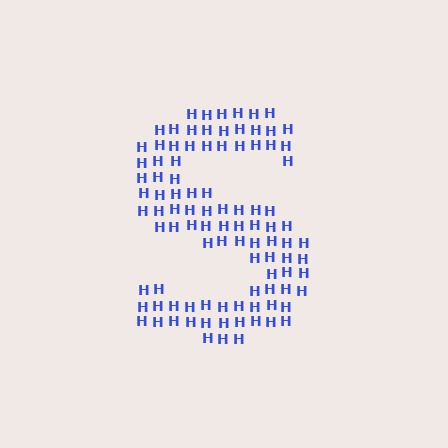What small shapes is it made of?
It is made of small letter H's.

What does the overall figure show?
The overall figure shows the letter S.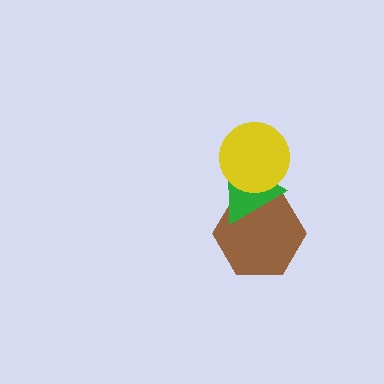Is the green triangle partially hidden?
Yes, it is partially covered by another shape.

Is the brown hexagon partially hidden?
Yes, it is partially covered by another shape.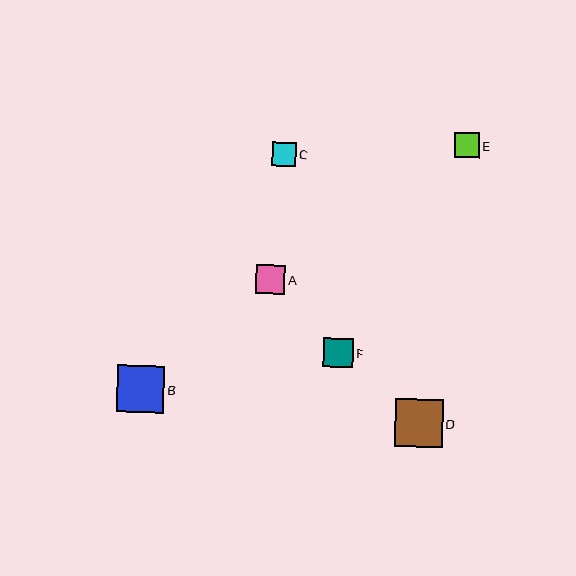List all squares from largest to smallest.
From largest to smallest: D, B, F, A, E, C.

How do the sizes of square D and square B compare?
Square D and square B are approximately the same size.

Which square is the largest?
Square D is the largest with a size of approximately 48 pixels.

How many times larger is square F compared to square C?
Square F is approximately 1.2 times the size of square C.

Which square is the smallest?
Square C is the smallest with a size of approximately 24 pixels.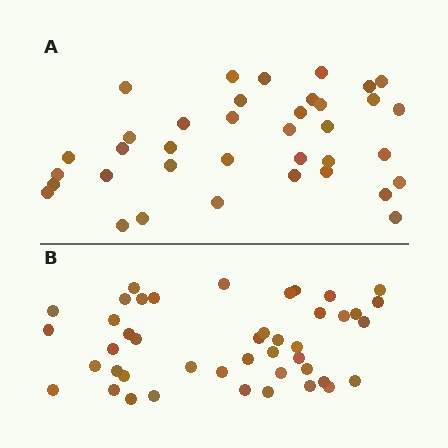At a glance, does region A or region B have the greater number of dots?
Region B (the bottom region) has more dots.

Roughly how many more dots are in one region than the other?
Region B has roughly 8 or so more dots than region A.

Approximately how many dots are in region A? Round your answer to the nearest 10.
About 40 dots. (The exact count is 37, which rounds to 40.)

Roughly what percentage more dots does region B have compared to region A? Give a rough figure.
About 20% more.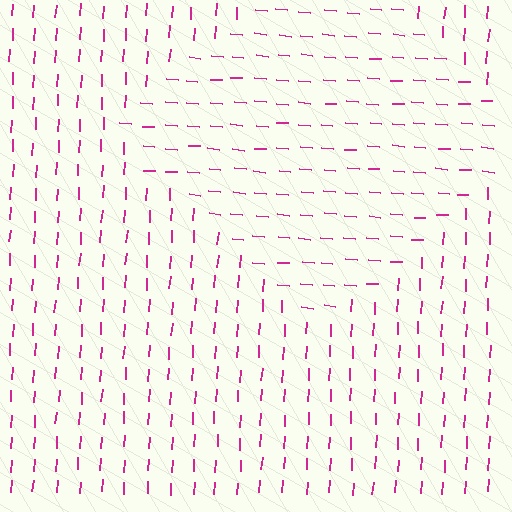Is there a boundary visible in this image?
Yes, there is a texture boundary formed by a change in line orientation.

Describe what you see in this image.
The image is filled with small magenta line segments. A diamond region in the image has lines oriented differently from the surrounding lines, creating a visible texture boundary.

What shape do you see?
I see a diamond.